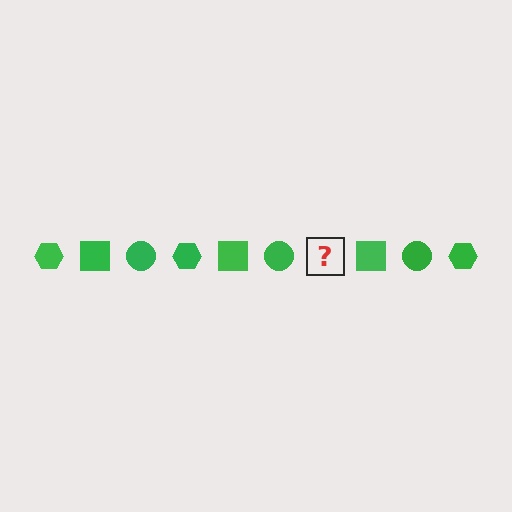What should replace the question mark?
The question mark should be replaced with a green hexagon.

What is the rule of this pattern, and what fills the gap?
The rule is that the pattern cycles through hexagon, square, circle shapes in green. The gap should be filled with a green hexagon.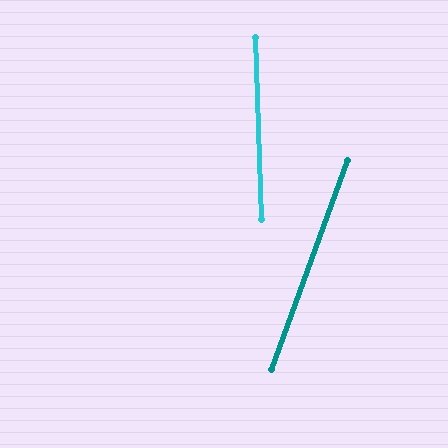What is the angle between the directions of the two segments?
Approximately 22 degrees.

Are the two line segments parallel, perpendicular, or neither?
Neither parallel nor perpendicular — they differ by about 22°.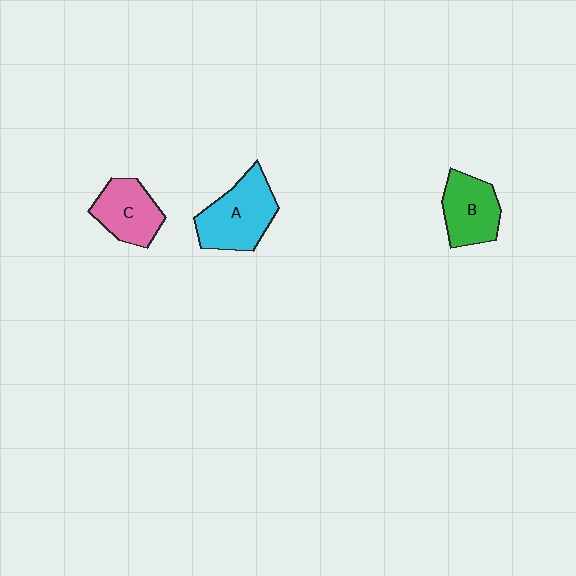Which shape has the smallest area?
Shape C (pink).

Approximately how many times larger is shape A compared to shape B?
Approximately 1.3 times.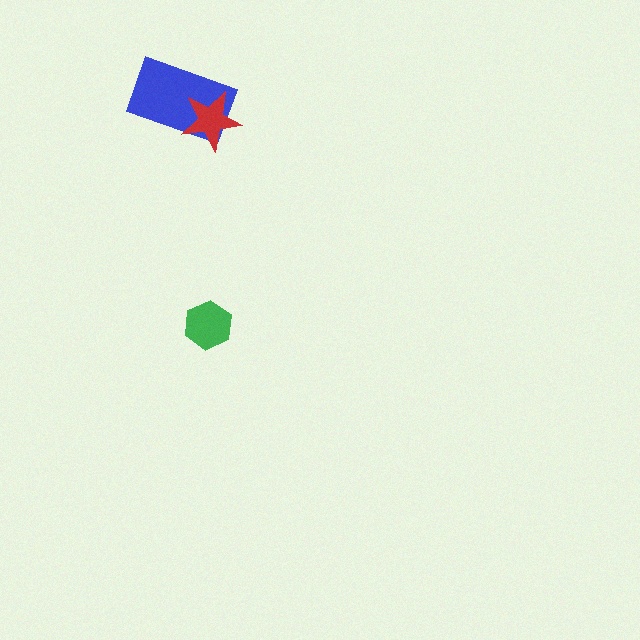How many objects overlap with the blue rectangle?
1 object overlaps with the blue rectangle.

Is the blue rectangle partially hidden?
Yes, it is partially covered by another shape.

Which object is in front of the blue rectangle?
The red star is in front of the blue rectangle.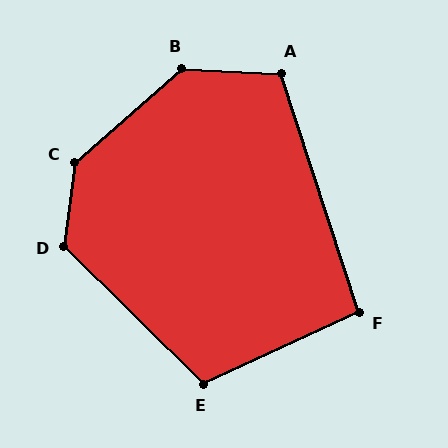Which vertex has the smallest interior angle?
F, at approximately 97 degrees.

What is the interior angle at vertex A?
Approximately 111 degrees (obtuse).